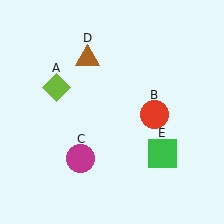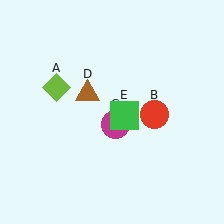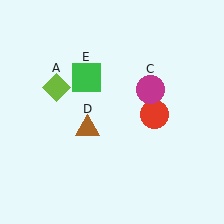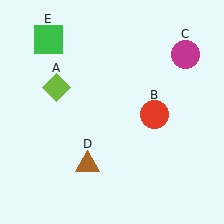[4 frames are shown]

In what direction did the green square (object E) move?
The green square (object E) moved up and to the left.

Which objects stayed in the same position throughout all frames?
Lime diamond (object A) and red circle (object B) remained stationary.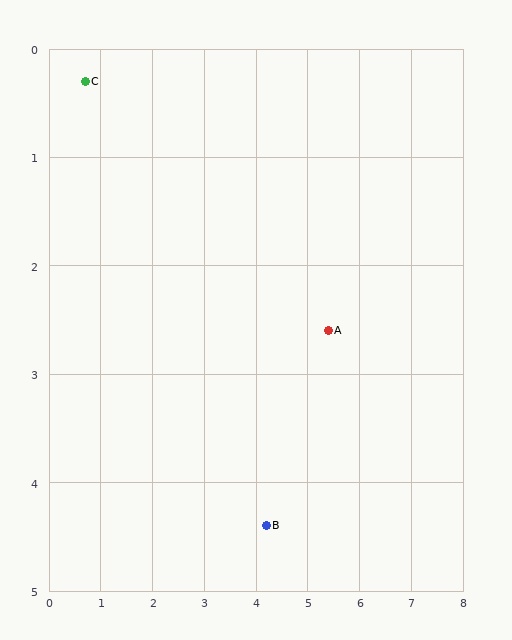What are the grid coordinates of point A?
Point A is at approximately (5.4, 2.6).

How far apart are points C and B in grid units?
Points C and B are about 5.4 grid units apart.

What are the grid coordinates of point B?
Point B is at approximately (4.2, 4.4).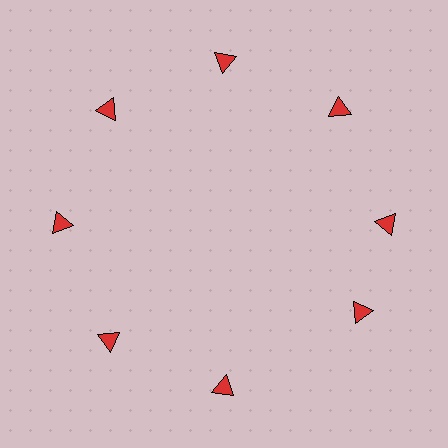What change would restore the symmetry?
The symmetry would be restored by rotating it back into even spacing with its neighbors so that all 8 triangles sit at equal angles and equal distance from the center.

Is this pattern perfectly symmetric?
No. The 8 red triangles are arranged in a ring, but one element near the 4 o'clock position is rotated out of alignment along the ring, breaking the 8-fold rotational symmetry.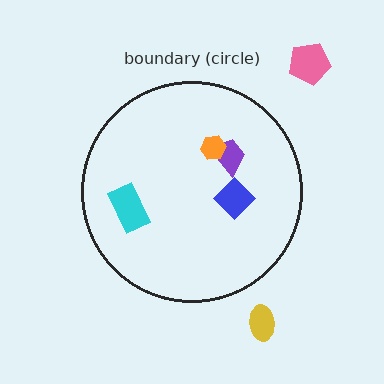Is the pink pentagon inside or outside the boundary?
Outside.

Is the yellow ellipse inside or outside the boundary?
Outside.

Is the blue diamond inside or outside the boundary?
Inside.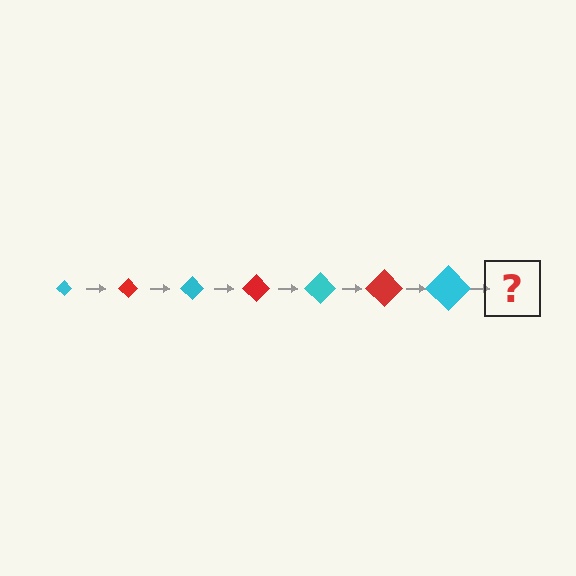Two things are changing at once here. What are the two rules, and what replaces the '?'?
The two rules are that the diamond grows larger each step and the color cycles through cyan and red. The '?' should be a red diamond, larger than the previous one.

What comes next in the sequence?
The next element should be a red diamond, larger than the previous one.